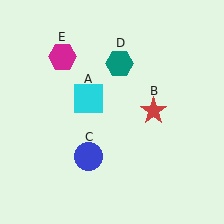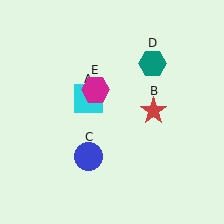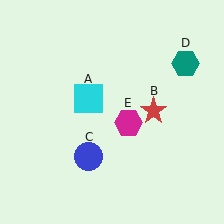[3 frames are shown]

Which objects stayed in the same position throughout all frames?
Cyan square (object A) and red star (object B) and blue circle (object C) remained stationary.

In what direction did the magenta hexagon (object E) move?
The magenta hexagon (object E) moved down and to the right.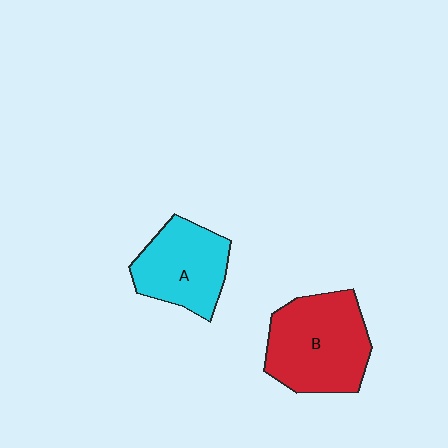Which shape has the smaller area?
Shape A (cyan).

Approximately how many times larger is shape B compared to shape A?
Approximately 1.3 times.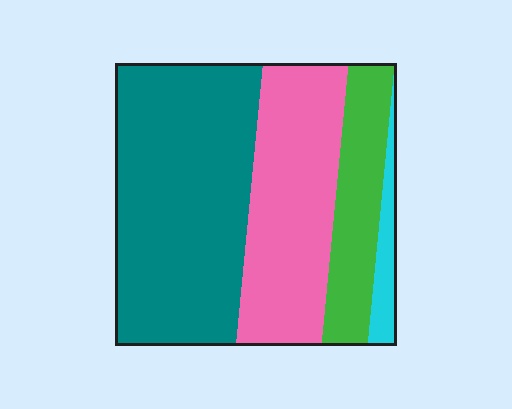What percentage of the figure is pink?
Pink takes up about one third (1/3) of the figure.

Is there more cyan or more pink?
Pink.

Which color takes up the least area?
Cyan, at roughly 5%.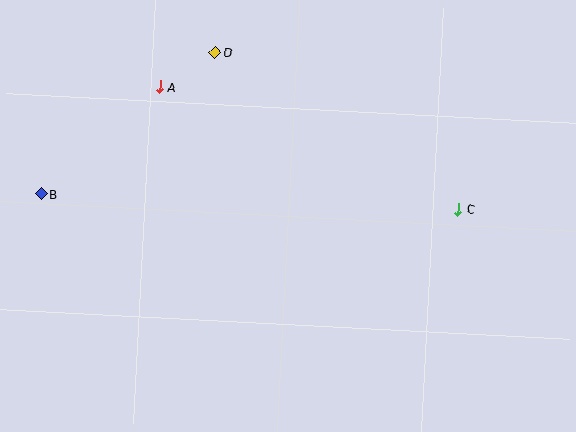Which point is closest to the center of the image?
Point C at (459, 209) is closest to the center.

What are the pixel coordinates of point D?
Point D is at (215, 52).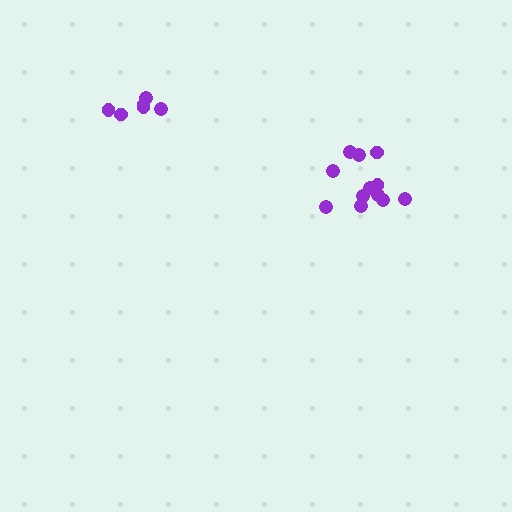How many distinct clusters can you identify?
There are 2 distinct clusters.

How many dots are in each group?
Group 1: 12 dots, Group 2: 6 dots (18 total).